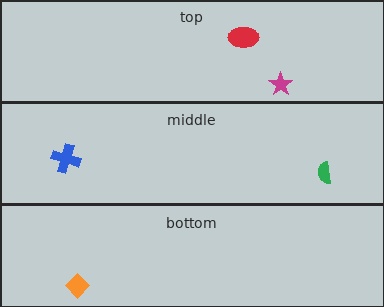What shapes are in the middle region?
The green semicircle, the blue cross.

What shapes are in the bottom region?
The orange diamond.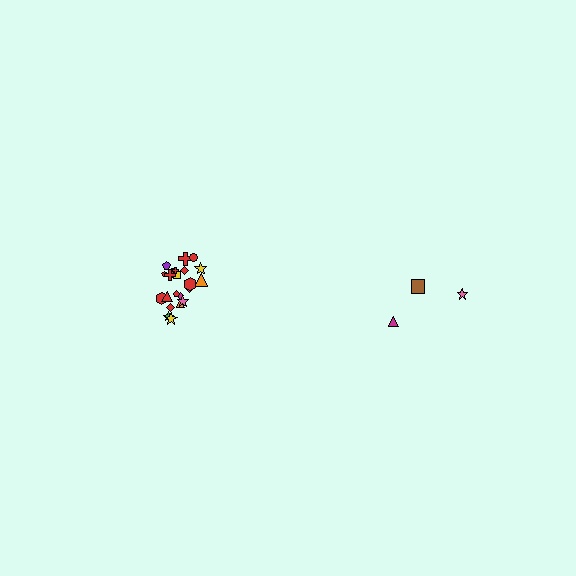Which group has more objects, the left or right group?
The left group.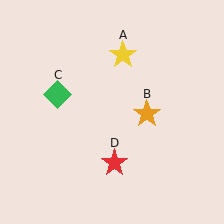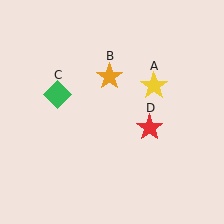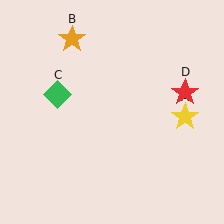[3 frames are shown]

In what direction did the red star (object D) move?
The red star (object D) moved up and to the right.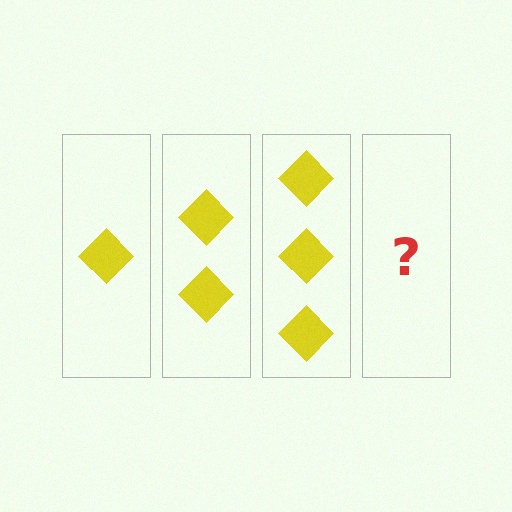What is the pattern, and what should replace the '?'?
The pattern is that each step adds one more diamond. The '?' should be 4 diamonds.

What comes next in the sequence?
The next element should be 4 diamonds.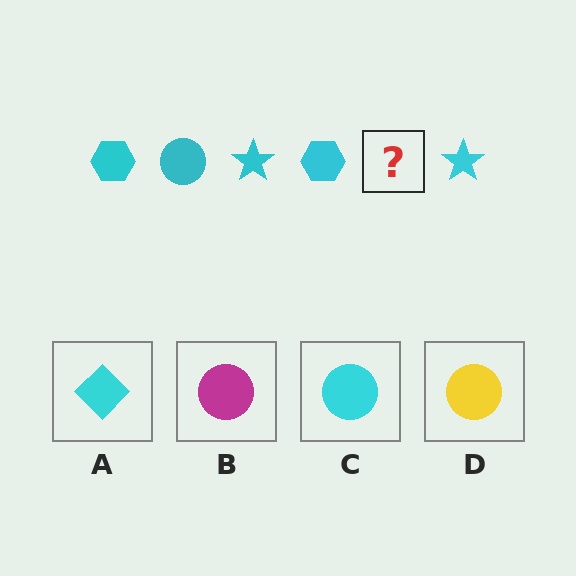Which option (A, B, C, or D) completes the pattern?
C.